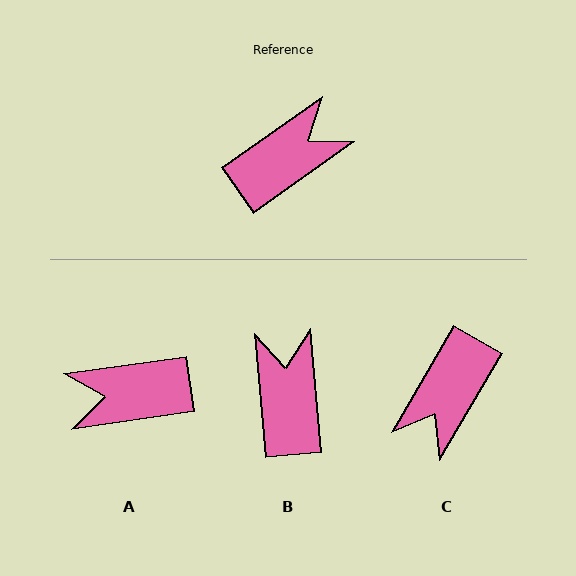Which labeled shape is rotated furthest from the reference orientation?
C, about 156 degrees away.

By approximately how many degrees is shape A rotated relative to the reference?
Approximately 153 degrees counter-clockwise.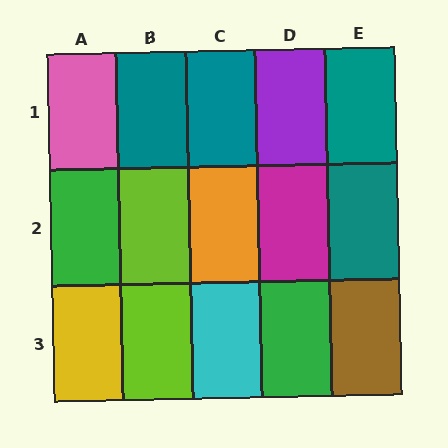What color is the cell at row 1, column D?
Purple.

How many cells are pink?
1 cell is pink.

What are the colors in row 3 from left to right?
Yellow, lime, cyan, green, brown.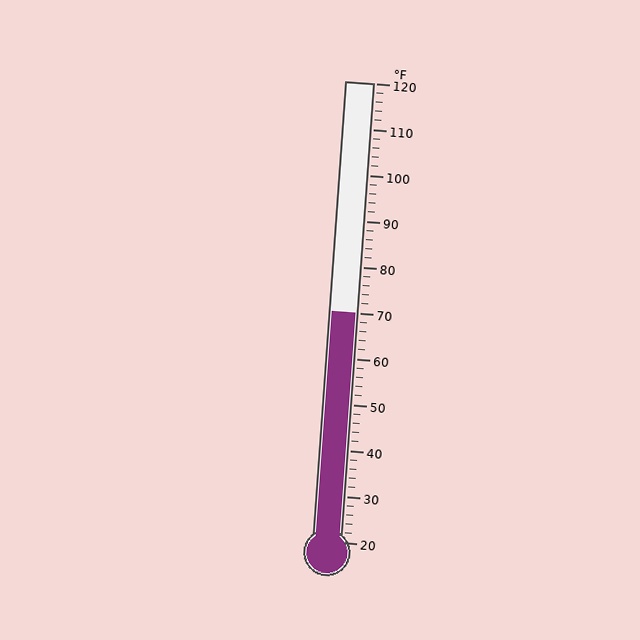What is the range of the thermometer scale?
The thermometer scale ranges from 20°F to 120°F.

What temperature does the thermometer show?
The thermometer shows approximately 70°F.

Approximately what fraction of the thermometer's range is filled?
The thermometer is filled to approximately 50% of its range.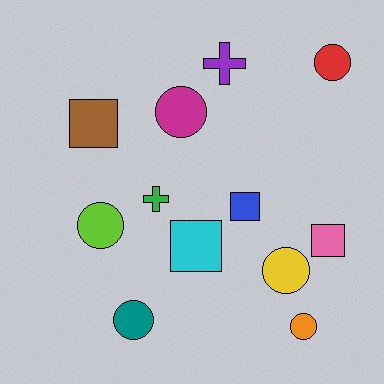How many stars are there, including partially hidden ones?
There are no stars.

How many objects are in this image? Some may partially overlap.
There are 12 objects.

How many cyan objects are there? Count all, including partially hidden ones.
There is 1 cyan object.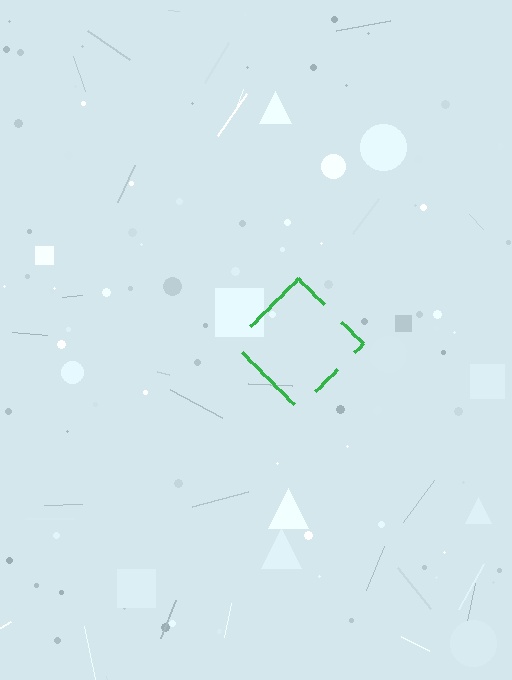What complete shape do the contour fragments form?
The contour fragments form a diamond.